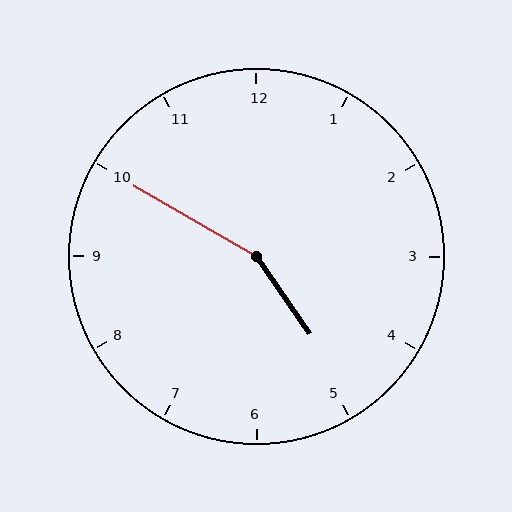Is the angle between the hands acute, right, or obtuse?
It is obtuse.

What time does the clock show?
4:50.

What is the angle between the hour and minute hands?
Approximately 155 degrees.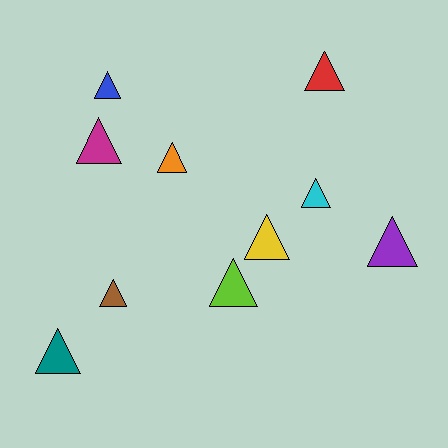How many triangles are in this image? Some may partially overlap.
There are 10 triangles.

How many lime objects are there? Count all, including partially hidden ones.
There is 1 lime object.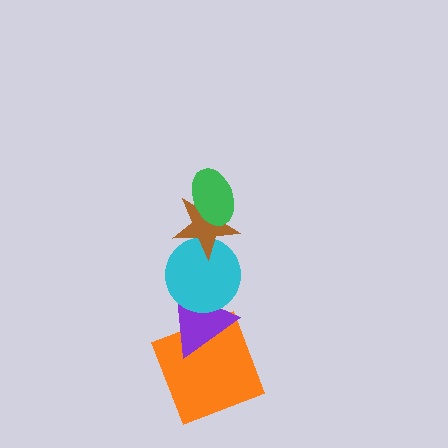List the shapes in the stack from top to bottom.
From top to bottom: the green ellipse, the brown star, the cyan circle, the purple triangle, the orange square.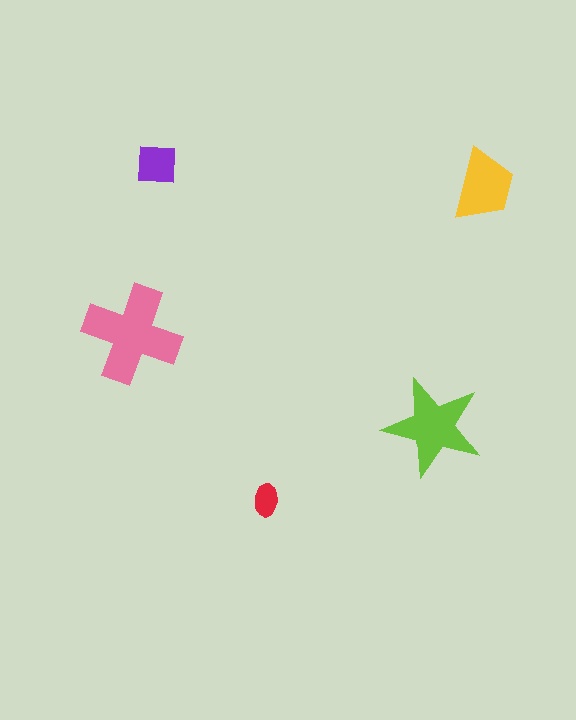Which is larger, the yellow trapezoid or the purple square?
The yellow trapezoid.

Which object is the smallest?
The red ellipse.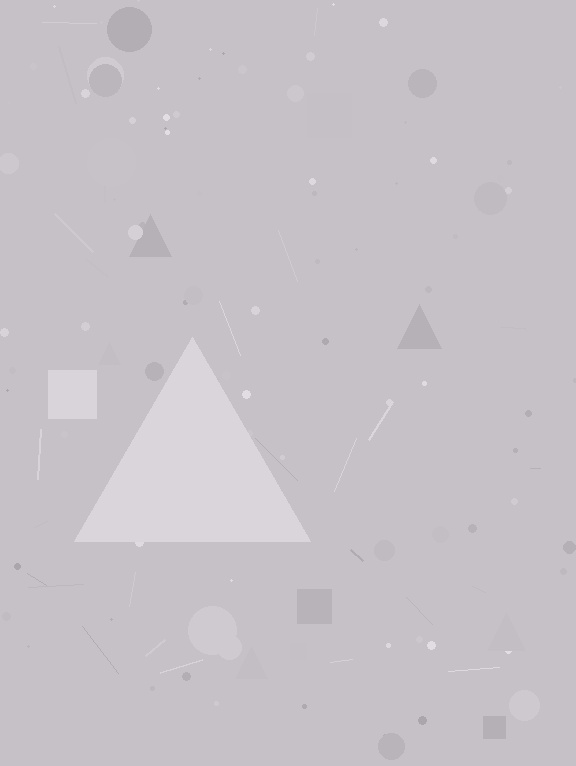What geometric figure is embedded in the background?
A triangle is embedded in the background.